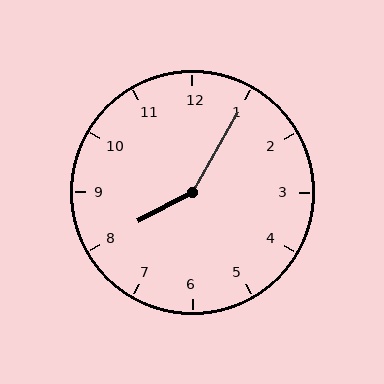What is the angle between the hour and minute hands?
Approximately 148 degrees.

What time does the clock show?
8:05.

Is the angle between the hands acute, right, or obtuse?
It is obtuse.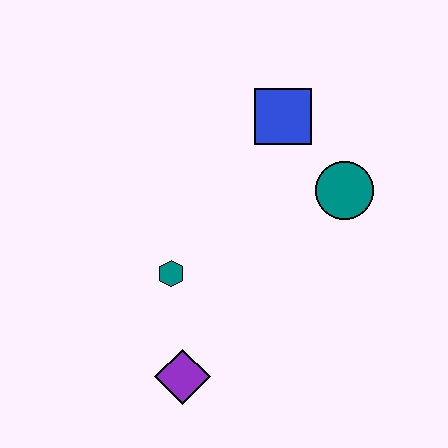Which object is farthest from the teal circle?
The purple diamond is farthest from the teal circle.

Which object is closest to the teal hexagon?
The purple diamond is closest to the teal hexagon.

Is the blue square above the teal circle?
Yes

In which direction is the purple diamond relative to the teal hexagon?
The purple diamond is below the teal hexagon.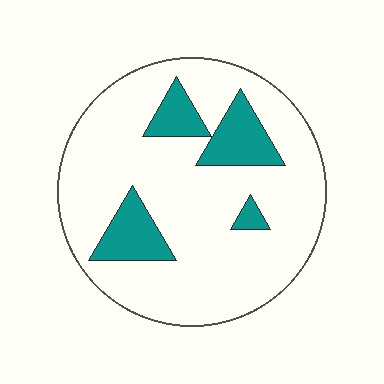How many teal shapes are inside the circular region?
4.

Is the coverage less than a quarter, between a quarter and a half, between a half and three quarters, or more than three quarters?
Less than a quarter.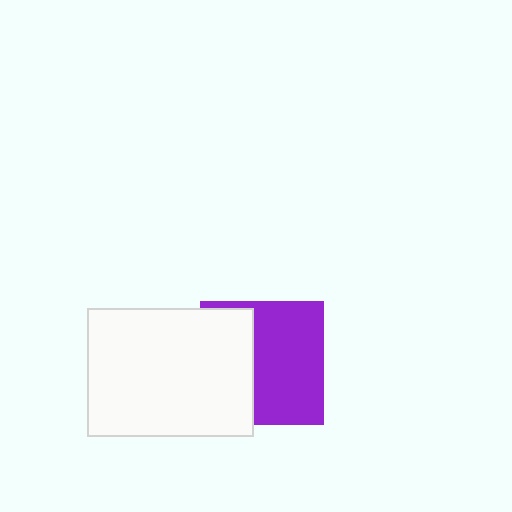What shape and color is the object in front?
The object in front is a white rectangle.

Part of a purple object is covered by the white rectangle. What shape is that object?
It is a square.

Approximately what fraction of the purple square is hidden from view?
Roughly 41% of the purple square is hidden behind the white rectangle.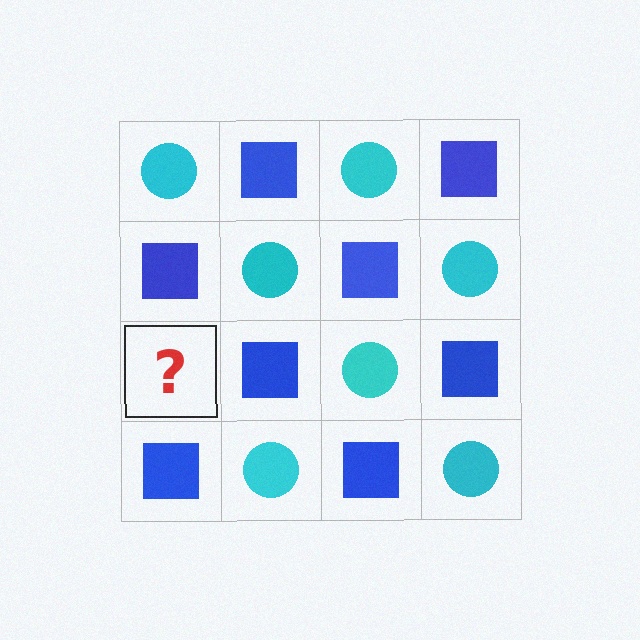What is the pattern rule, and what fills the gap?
The rule is that it alternates cyan circle and blue square in a checkerboard pattern. The gap should be filled with a cyan circle.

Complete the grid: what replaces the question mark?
The question mark should be replaced with a cyan circle.